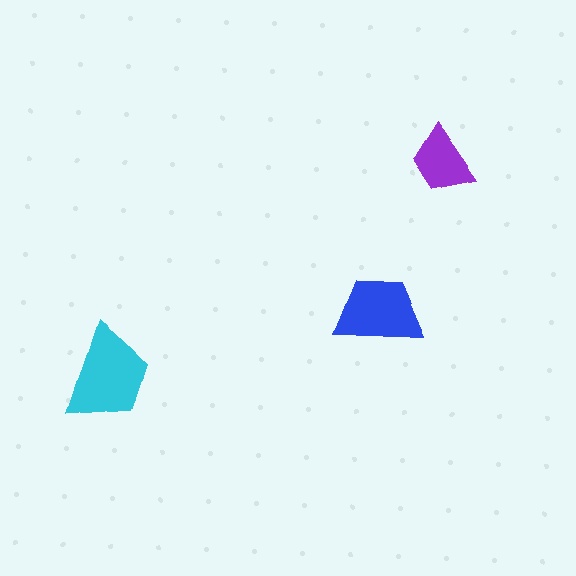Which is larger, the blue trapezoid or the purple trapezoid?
The blue one.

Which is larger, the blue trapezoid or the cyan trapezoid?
The cyan one.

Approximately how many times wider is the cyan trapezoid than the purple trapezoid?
About 1.5 times wider.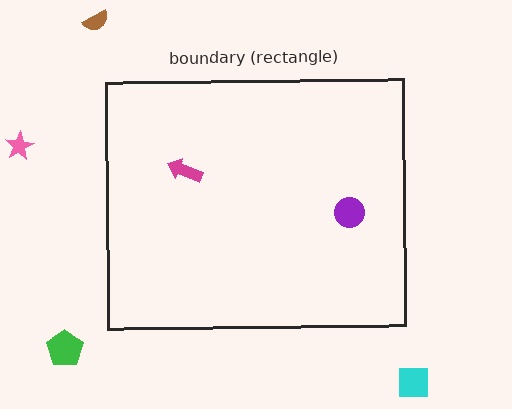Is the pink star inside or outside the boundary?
Outside.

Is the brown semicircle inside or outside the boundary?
Outside.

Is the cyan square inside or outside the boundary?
Outside.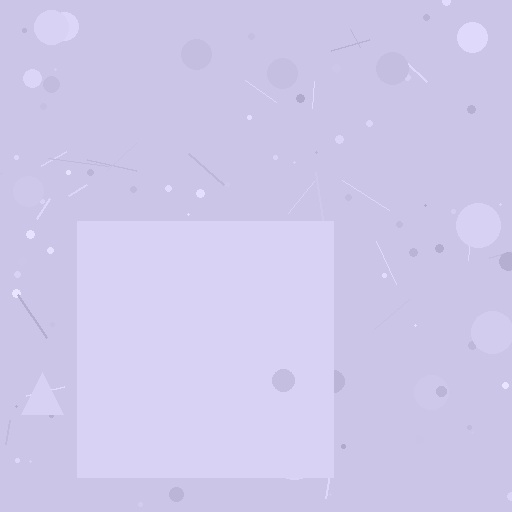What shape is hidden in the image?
A square is hidden in the image.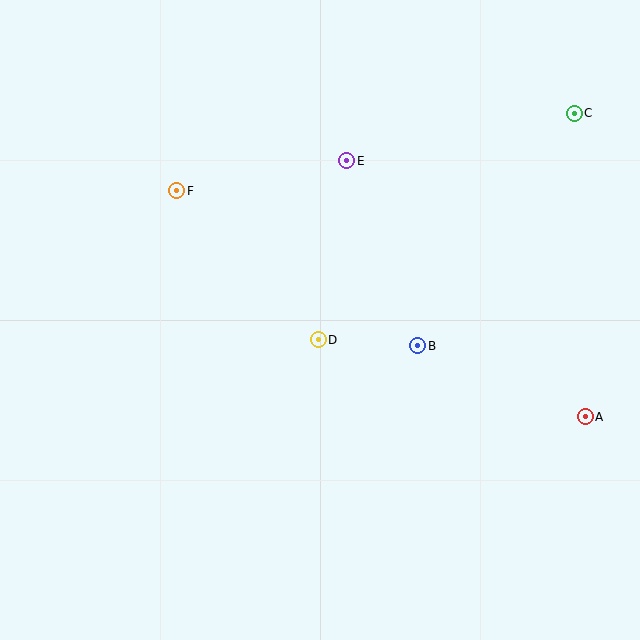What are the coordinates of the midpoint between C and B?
The midpoint between C and B is at (496, 229).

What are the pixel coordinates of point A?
Point A is at (585, 417).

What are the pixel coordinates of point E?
Point E is at (347, 161).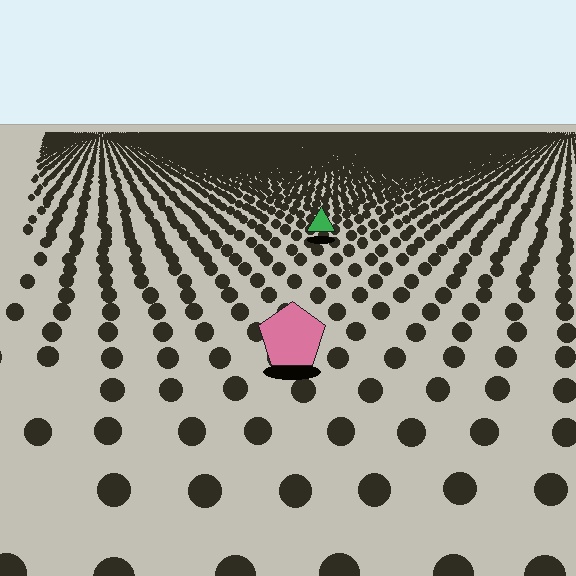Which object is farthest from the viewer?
The green triangle is farthest from the viewer. It appears smaller and the ground texture around it is denser.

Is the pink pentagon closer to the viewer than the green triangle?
Yes. The pink pentagon is closer — you can tell from the texture gradient: the ground texture is coarser near it.